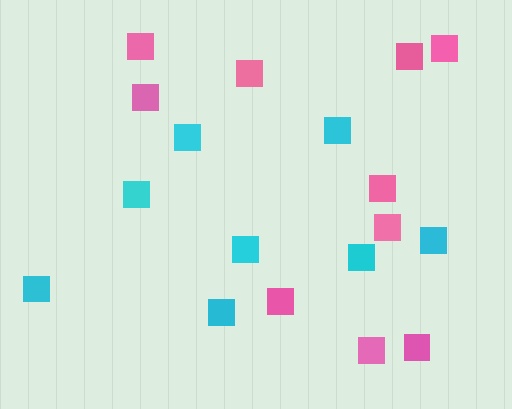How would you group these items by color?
There are 2 groups: one group of pink squares (10) and one group of cyan squares (8).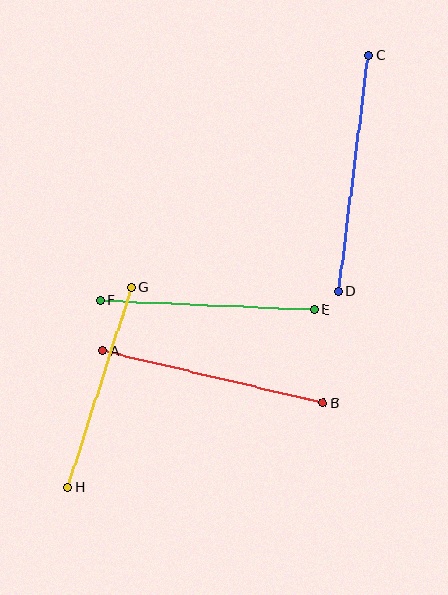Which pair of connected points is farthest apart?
Points C and D are farthest apart.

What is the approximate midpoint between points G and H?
The midpoint is at approximately (100, 387) pixels.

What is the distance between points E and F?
The distance is approximately 214 pixels.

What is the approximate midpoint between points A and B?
The midpoint is at approximately (213, 377) pixels.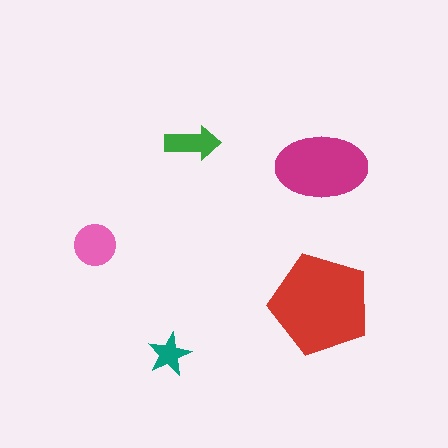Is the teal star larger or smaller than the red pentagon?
Smaller.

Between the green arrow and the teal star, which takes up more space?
The green arrow.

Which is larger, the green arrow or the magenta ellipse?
The magenta ellipse.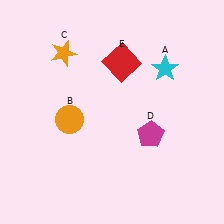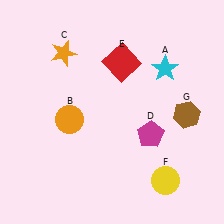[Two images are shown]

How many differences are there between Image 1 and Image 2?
There are 2 differences between the two images.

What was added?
A yellow circle (F), a brown hexagon (G) were added in Image 2.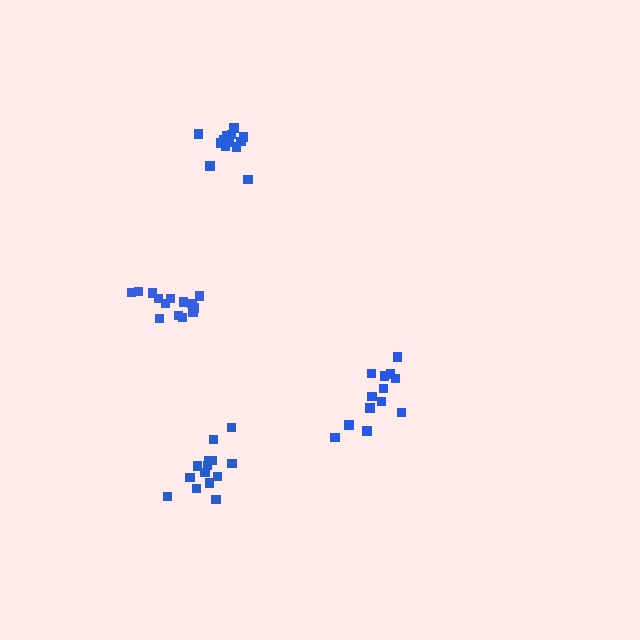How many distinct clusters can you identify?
There are 4 distinct clusters.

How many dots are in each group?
Group 1: 13 dots, Group 2: 13 dots, Group 3: 14 dots, Group 4: 14 dots (54 total).